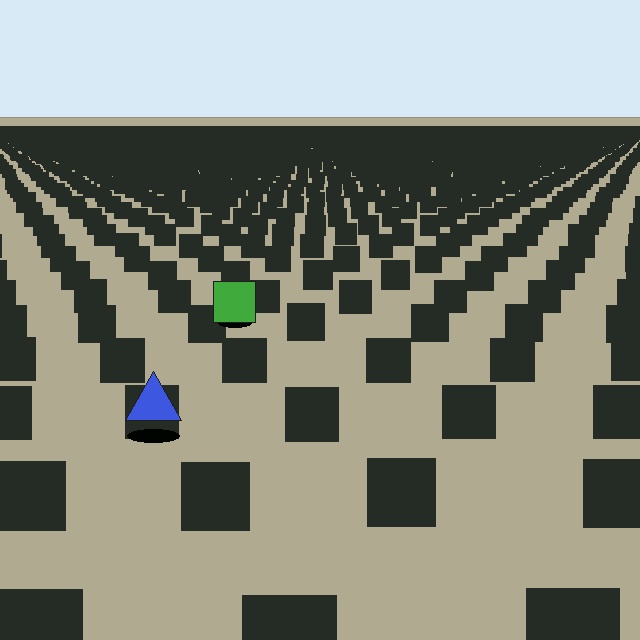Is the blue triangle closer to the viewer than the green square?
Yes. The blue triangle is closer — you can tell from the texture gradient: the ground texture is coarser near it.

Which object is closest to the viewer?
The blue triangle is closest. The texture marks near it are larger and more spread out.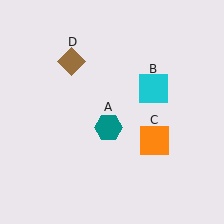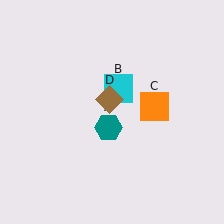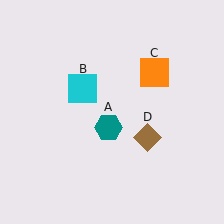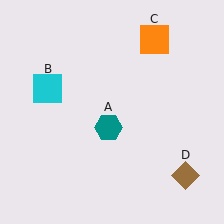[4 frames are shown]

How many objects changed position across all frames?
3 objects changed position: cyan square (object B), orange square (object C), brown diamond (object D).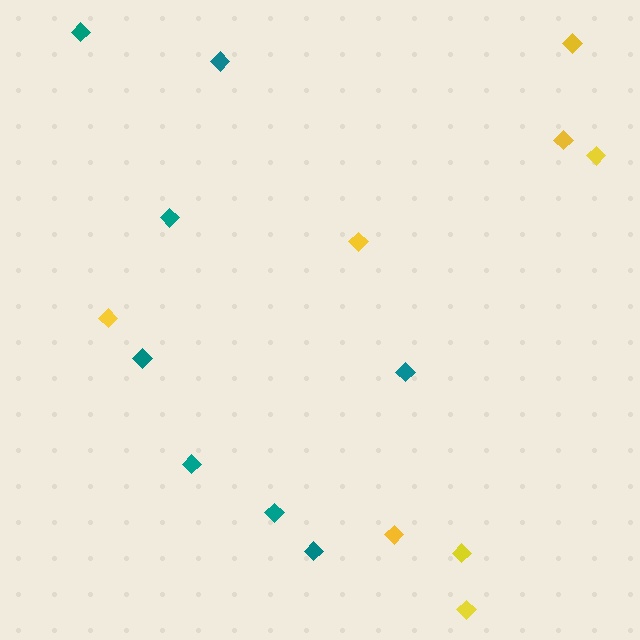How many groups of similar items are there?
There are 2 groups: one group of yellow diamonds (8) and one group of teal diamonds (8).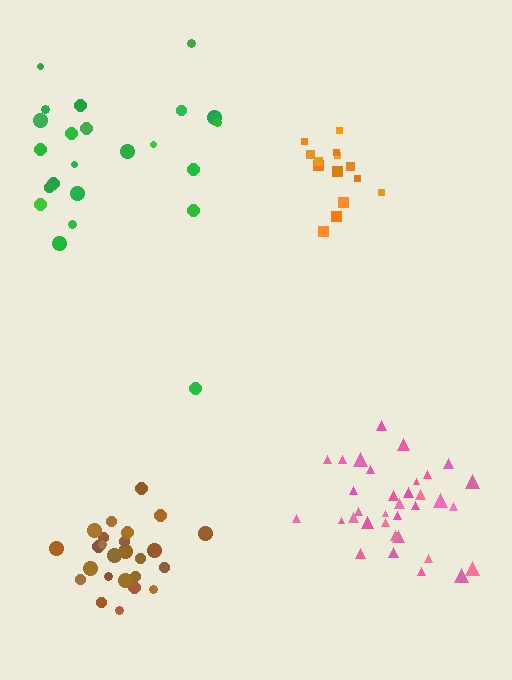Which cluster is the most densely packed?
Brown.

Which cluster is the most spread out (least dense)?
Green.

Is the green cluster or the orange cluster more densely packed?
Orange.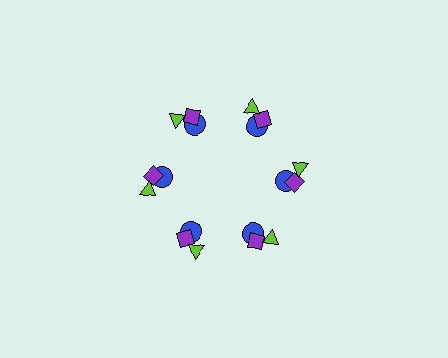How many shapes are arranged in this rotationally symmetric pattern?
There are 18 shapes, arranged in 6 groups of 3.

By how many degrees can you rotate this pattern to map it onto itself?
The pattern maps onto itself every 60 degrees of rotation.